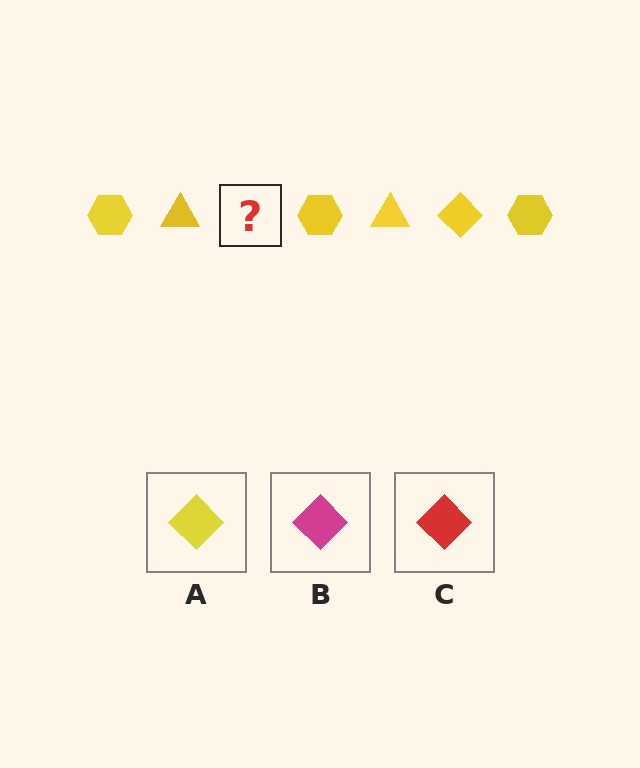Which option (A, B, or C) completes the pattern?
A.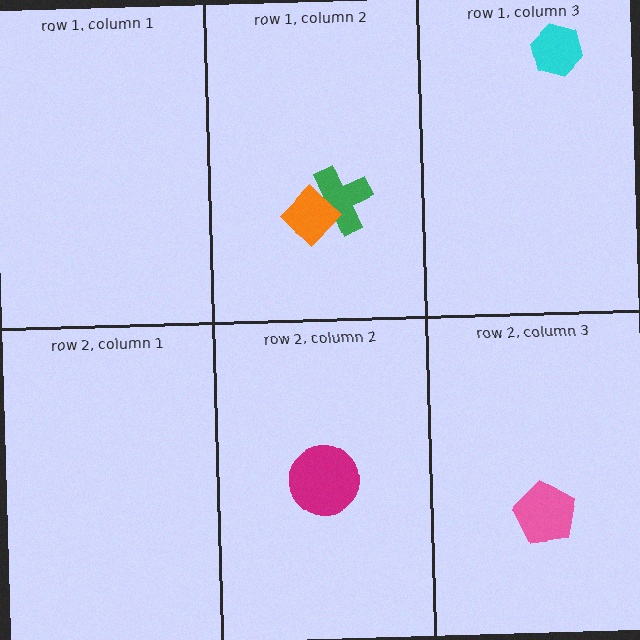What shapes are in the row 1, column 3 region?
The cyan hexagon.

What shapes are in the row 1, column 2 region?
The green cross, the orange diamond.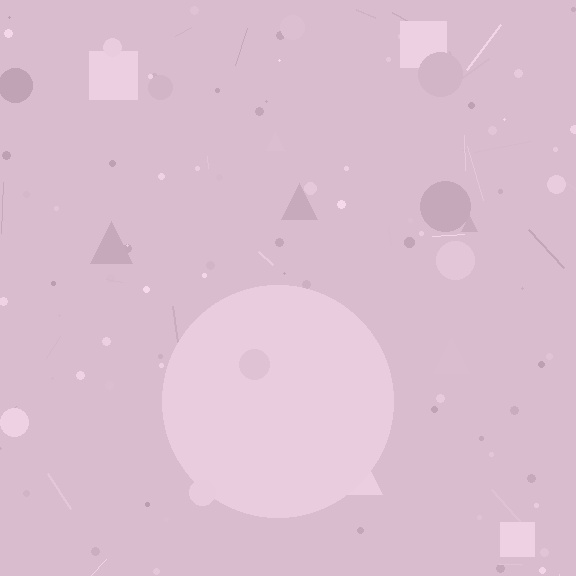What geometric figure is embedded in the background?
A circle is embedded in the background.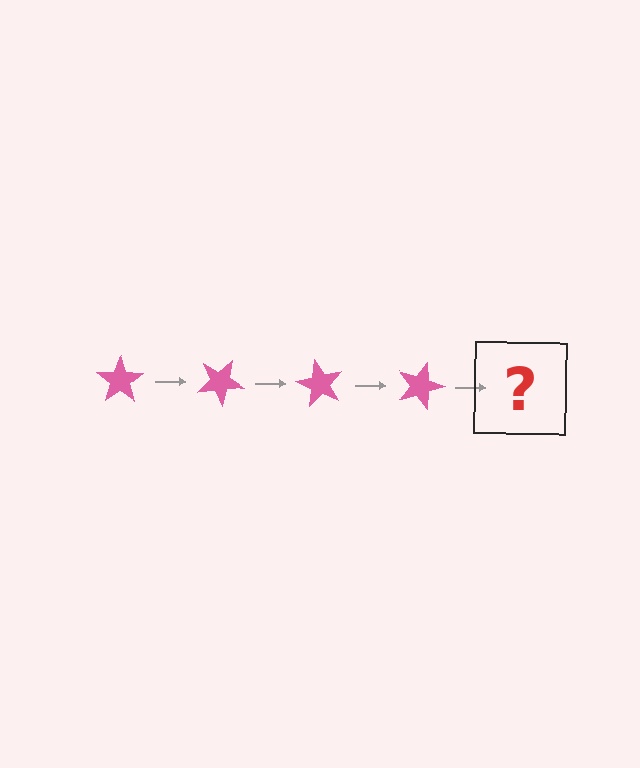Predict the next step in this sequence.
The next step is a pink star rotated 120 degrees.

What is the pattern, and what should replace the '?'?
The pattern is that the star rotates 30 degrees each step. The '?' should be a pink star rotated 120 degrees.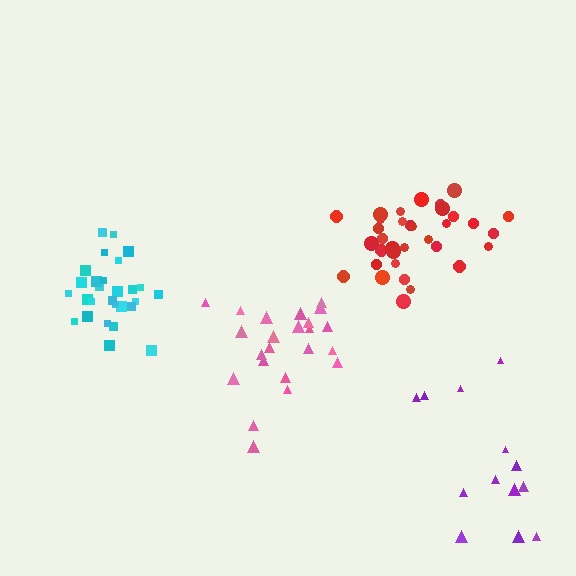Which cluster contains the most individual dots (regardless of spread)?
Red (35).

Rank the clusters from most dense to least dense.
cyan, red, pink, purple.